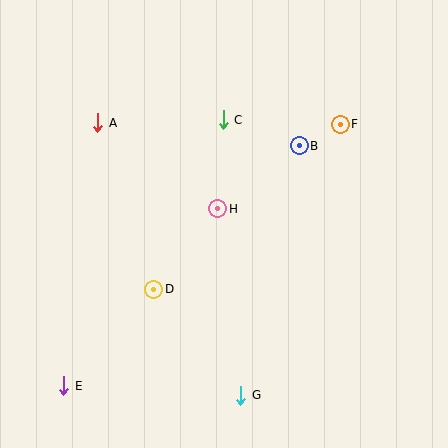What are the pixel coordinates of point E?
Point E is at (64, 386).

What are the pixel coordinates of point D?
Point D is at (154, 289).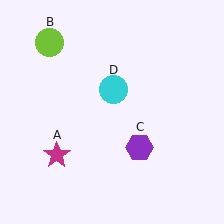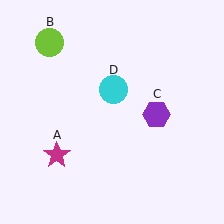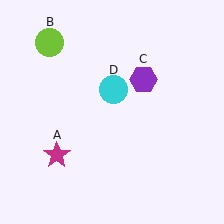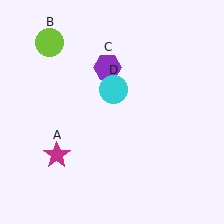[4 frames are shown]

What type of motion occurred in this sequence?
The purple hexagon (object C) rotated counterclockwise around the center of the scene.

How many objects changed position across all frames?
1 object changed position: purple hexagon (object C).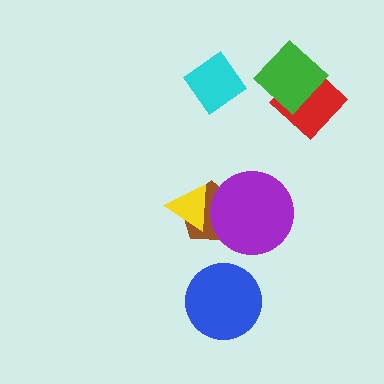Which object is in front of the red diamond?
The green diamond is in front of the red diamond.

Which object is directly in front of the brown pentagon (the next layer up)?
The yellow triangle is directly in front of the brown pentagon.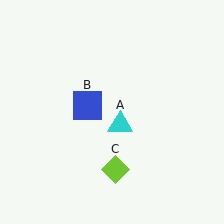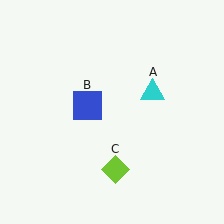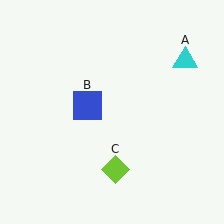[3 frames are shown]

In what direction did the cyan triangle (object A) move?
The cyan triangle (object A) moved up and to the right.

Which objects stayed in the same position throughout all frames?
Blue square (object B) and lime diamond (object C) remained stationary.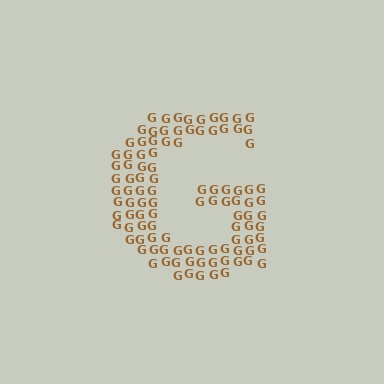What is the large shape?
The large shape is the letter G.